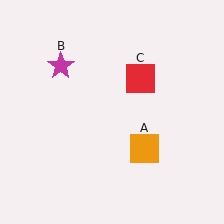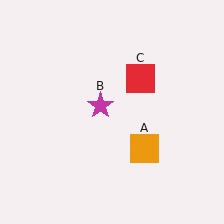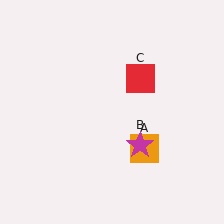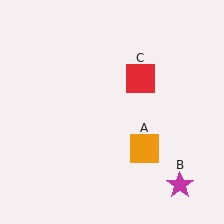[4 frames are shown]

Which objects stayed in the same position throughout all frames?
Orange square (object A) and red square (object C) remained stationary.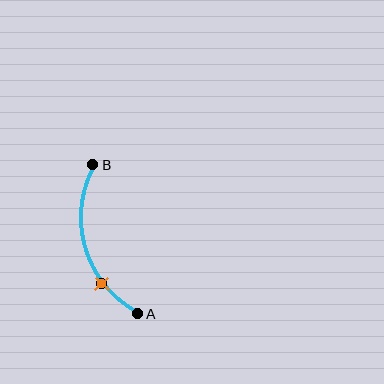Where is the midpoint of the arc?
The arc midpoint is the point on the curve farthest from the straight line joining A and B. It sits to the left of that line.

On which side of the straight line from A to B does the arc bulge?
The arc bulges to the left of the straight line connecting A and B.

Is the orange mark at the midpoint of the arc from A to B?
No. The orange mark lies on the arc but is closer to endpoint A. The arc midpoint would be at the point on the curve equidistant along the arc from both A and B.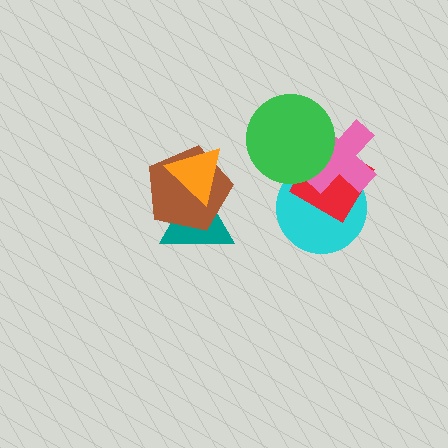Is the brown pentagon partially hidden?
Yes, it is partially covered by another shape.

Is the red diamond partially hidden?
Yes, it is partially covered by another shape.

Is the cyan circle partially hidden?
Yes, it is partially covered by another shape.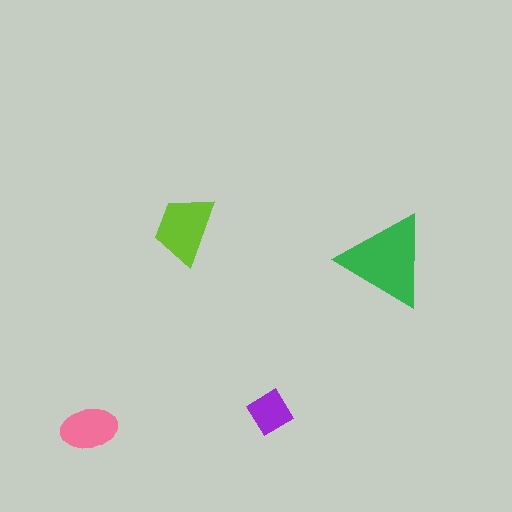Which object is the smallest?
The purple diamond.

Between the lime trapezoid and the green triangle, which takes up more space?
The green triangle.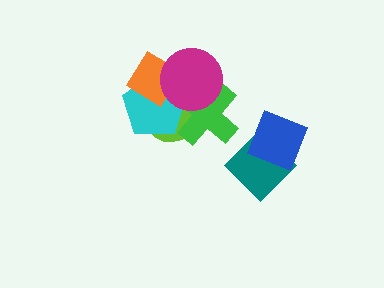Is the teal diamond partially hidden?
Yes, it is partially covered by another shape.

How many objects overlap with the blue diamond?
1 object overlaps with the blue diamond.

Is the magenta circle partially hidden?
No, no other shape covers it.